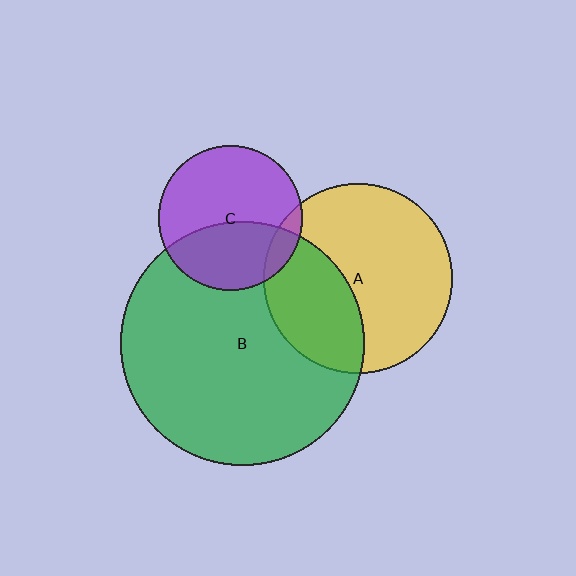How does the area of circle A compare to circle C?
Approximately 1.7 times.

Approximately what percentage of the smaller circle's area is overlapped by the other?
Approximately 10%.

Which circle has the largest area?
Circle B (green).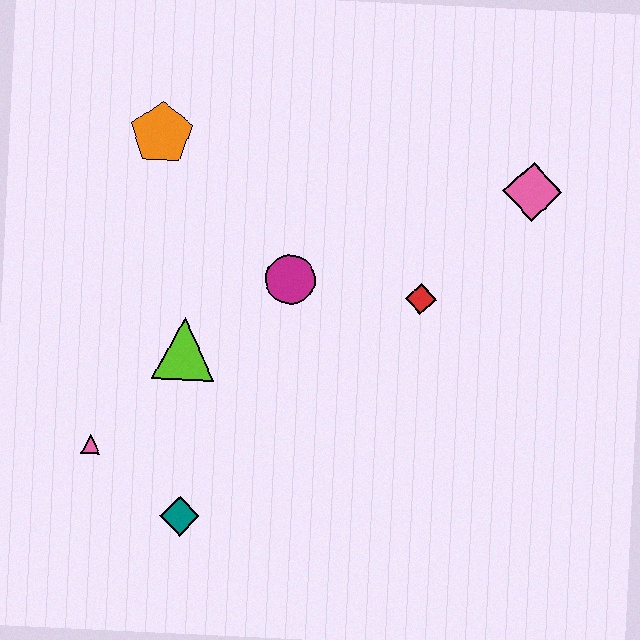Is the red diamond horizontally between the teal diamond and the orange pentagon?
No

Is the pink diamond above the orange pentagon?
No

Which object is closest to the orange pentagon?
The magenta circle is closest to the orange pentagon.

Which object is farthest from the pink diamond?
The pink triangle is farthest from the pink diamond.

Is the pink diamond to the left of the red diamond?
No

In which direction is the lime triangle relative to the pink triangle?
The lime triangle is above the pink triangle.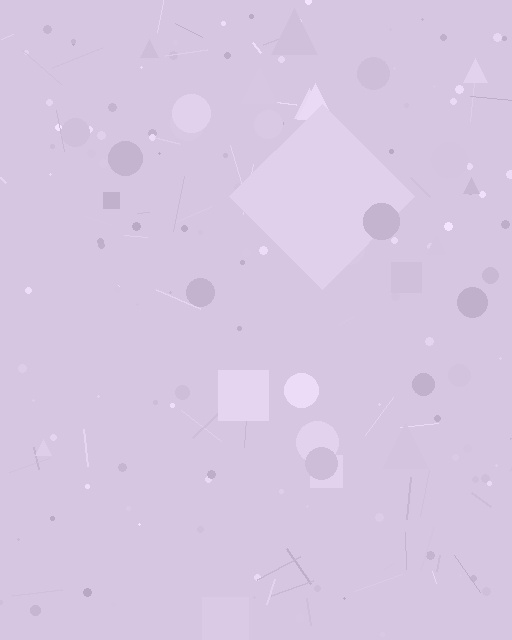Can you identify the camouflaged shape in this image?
The camouflaged shape is a diamond.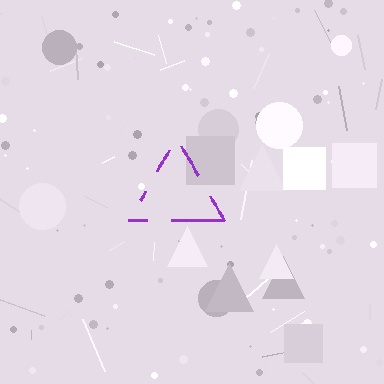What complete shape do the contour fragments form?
The contour fragments form a triangle.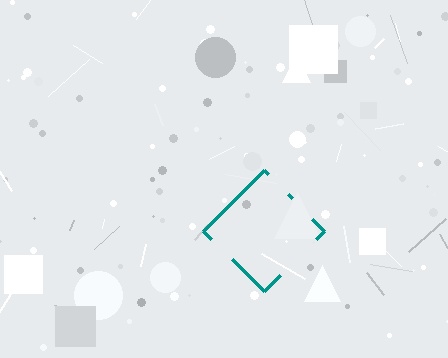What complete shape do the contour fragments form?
The contour fragments form a diamond.